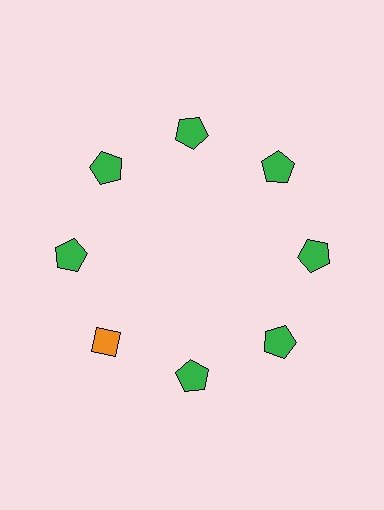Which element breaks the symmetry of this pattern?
The orange diamond at roughly the 8 o'clock position breaks the symmetry. All other shapes are green pentagons.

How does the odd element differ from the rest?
It differs in both color (orange instead of green) and shape (diamond instead of pentagon).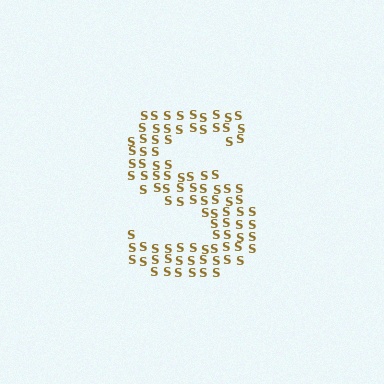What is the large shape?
The large shape is the letter S.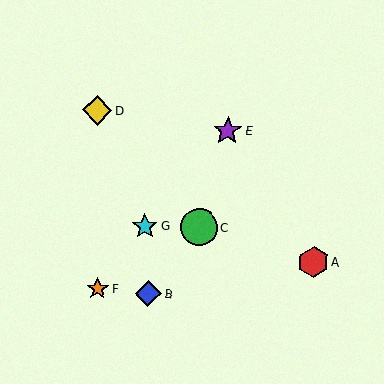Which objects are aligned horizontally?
Objects C, G are aligned horizontally.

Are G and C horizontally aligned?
Yes, both are at y≈226.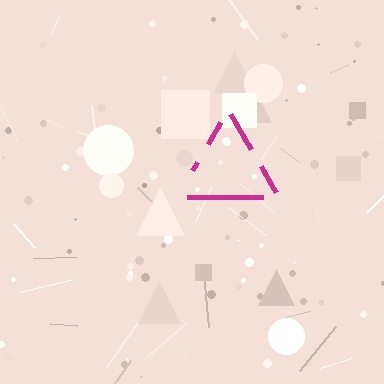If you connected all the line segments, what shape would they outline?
They would outline a triangle.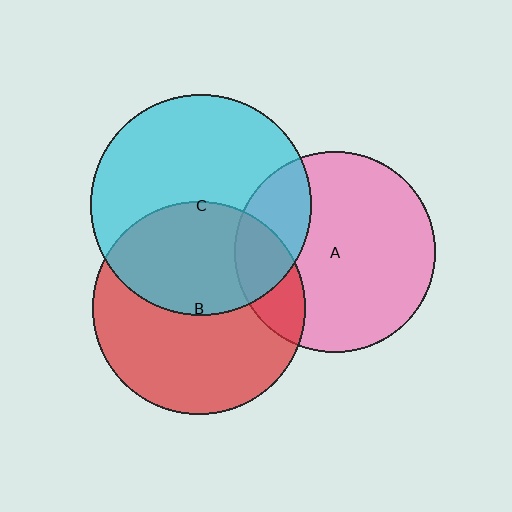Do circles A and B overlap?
Yes.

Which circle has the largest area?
Circle C (cyan).